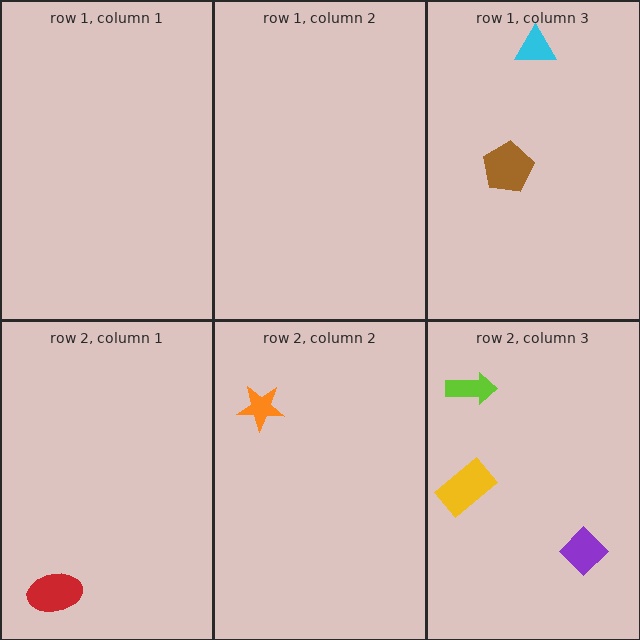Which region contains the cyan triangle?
The row 1, column 3 region.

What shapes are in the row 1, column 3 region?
The brown pentagon, the cyan triangle.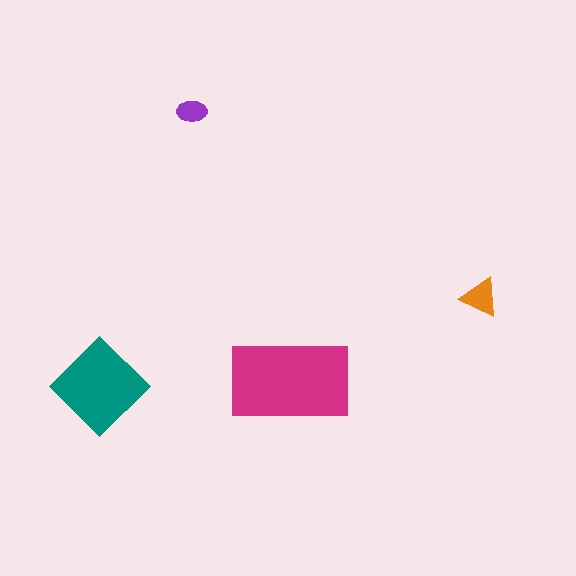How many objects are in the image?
There are 4 objects in the image.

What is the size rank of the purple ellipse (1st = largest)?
4th.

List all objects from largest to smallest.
The magenta rectangle, the teal diamond, the orange triangle, the purple ellipse.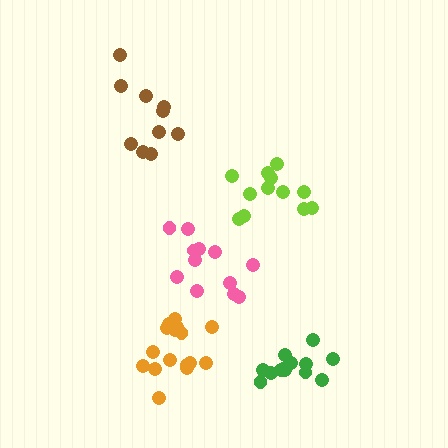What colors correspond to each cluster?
The clusters are colored: pink, brown, green, lime, orange.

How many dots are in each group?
Group 1: 12 dots, Group 2: 10 dots, Group 3: 13 dots, Group 4: 12 dots, Group 5: 16 dots (63 total).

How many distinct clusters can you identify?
There are 5 distinct clusters.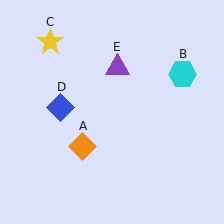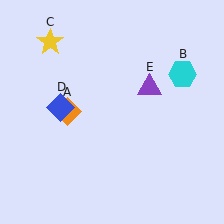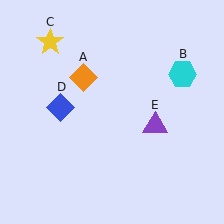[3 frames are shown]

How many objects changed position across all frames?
2 objects changed position: orange diamond (object A), purple triangle (object E).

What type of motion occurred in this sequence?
The orange diamond (object A), purple triangle (object E) rotated clockwise around the center of the scene.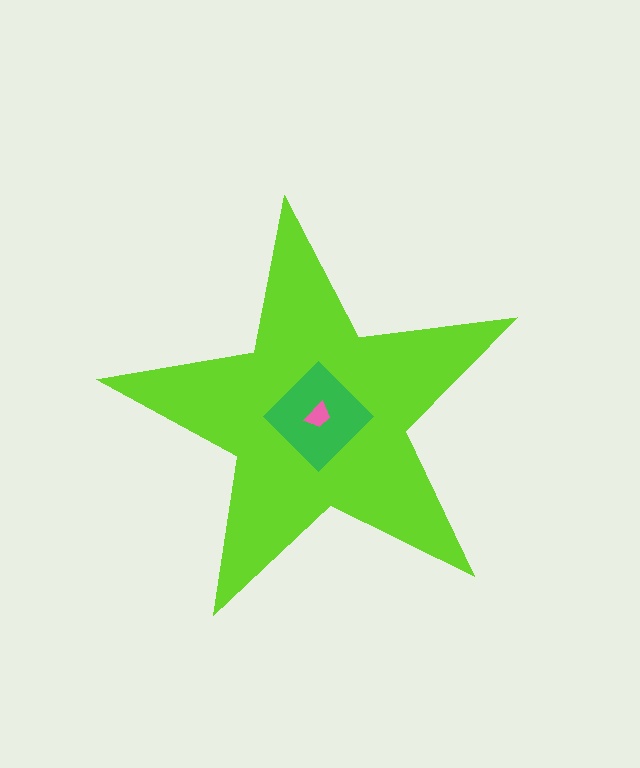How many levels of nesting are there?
3.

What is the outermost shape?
The lime star.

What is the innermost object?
The pink trapezoid.